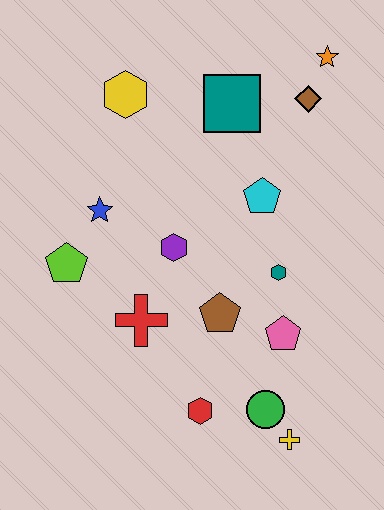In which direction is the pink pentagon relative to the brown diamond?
The pink pentagon is below the brown diamond.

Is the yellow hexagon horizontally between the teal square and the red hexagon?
No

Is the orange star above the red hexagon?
Yes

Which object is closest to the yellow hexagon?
The teal square is closest to the yellow hexagon.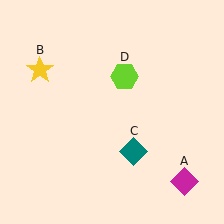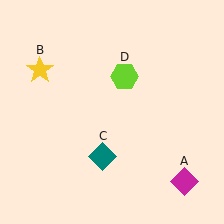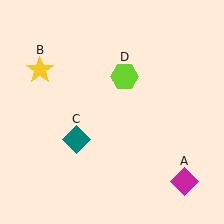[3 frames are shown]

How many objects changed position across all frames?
1 object changed position: teal diamond (object C).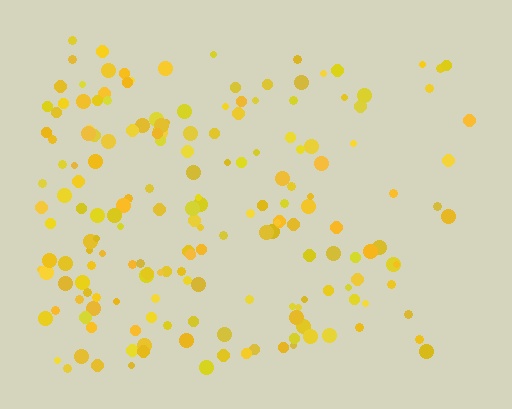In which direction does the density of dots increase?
From right to left, with the left side densest.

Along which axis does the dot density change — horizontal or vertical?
Horizontal.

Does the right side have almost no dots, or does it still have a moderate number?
Still a moderate number, just noticeably fewer than the left.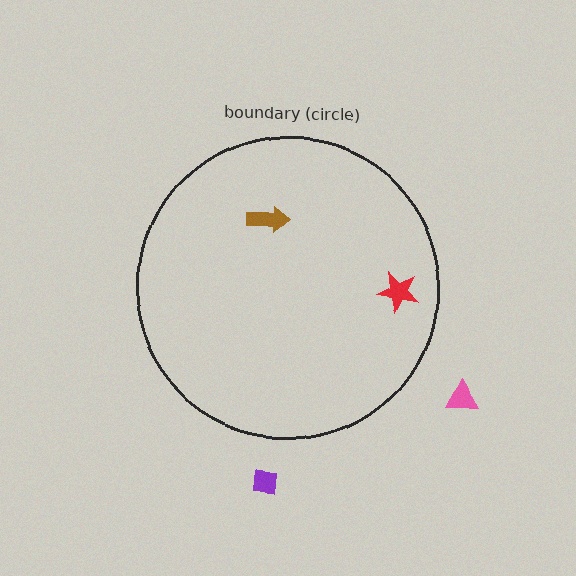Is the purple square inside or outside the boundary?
Outside.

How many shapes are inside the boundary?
2 inside, 2 outside.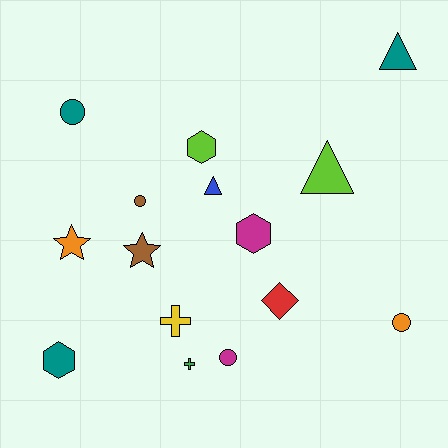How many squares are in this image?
There are no squares.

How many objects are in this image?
There are 15 objects.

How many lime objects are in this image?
There are 2 lime objects.